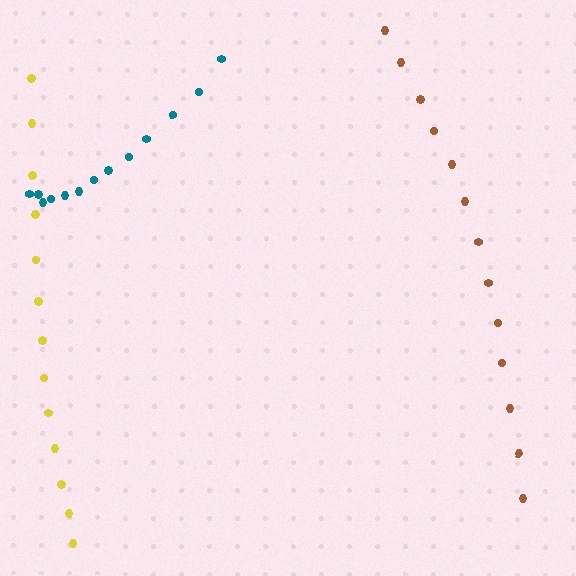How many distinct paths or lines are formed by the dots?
There are 3 distinct paths.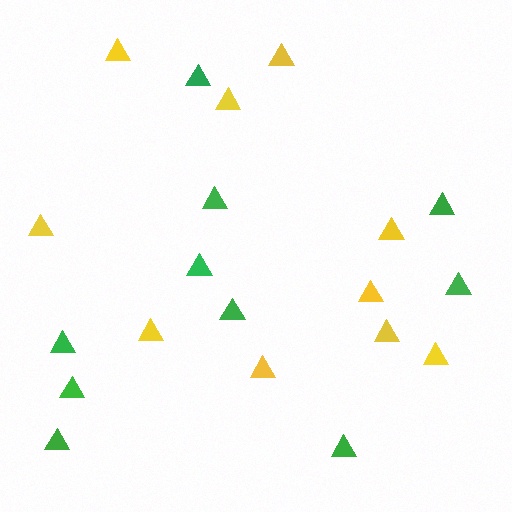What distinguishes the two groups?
There are 2 groups: one group of yellow triangles (10) and one group of green triangles (10).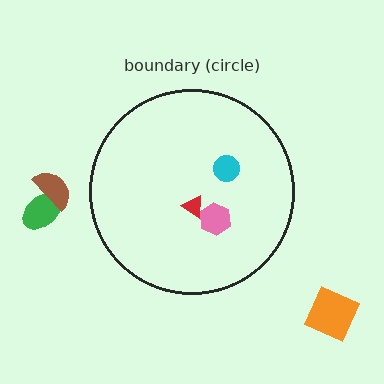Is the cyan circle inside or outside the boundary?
Inside.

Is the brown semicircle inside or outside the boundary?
Outside.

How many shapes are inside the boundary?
3 inside, 3 outside.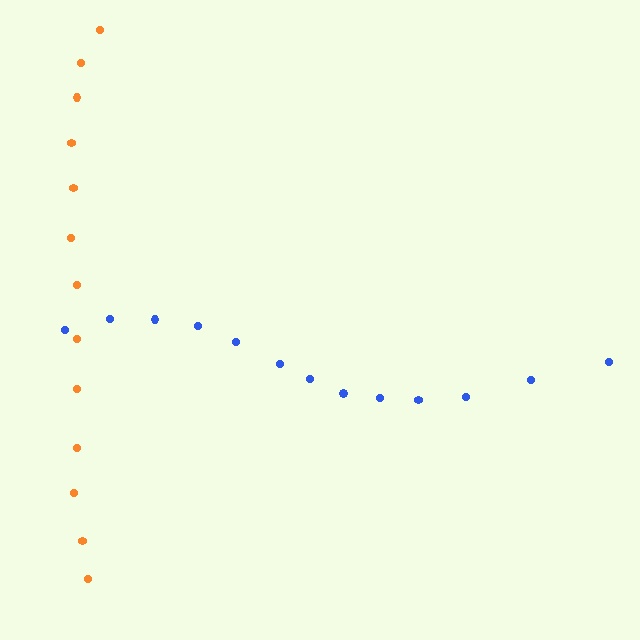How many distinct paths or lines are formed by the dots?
There are 2 distinct paths.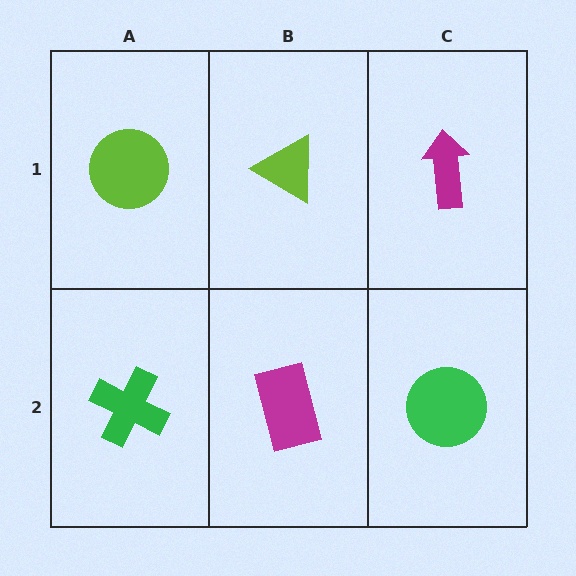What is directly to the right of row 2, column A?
A magenta rectangle.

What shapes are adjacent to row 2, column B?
A lime triangle (row 1, column B), a green cross (row 2, column A), a green circle (row 2, column C).